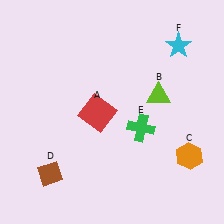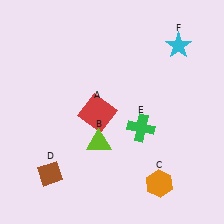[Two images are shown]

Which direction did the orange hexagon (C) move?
The orange hexagon (C) moved left.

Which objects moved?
The objects that moved are: the lime triangle (B), the orange hexagon (C).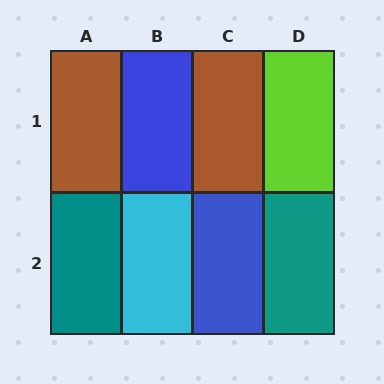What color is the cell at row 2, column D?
Teal.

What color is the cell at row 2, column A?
Teal.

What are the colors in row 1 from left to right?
Brown, blue, brown, lime.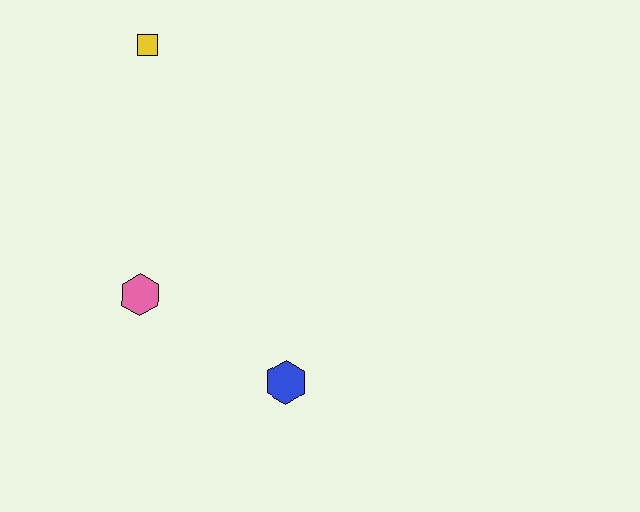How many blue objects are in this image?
There is 1 blue object.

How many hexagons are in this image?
There are 2 hexagons.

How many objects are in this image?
There are 3 objects.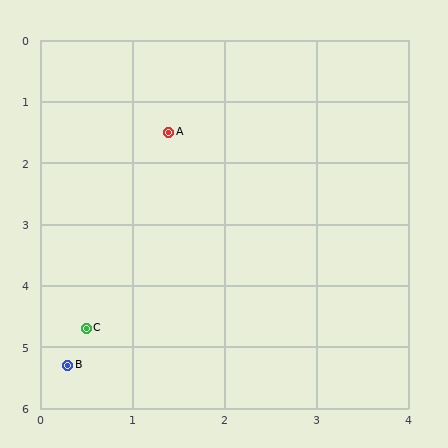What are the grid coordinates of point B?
Point B is at approximately (0.3, 5.3).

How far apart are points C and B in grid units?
Points C and B are about 0.6 grid units apart.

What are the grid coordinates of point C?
Point C is at approximately (0.5, 4.7).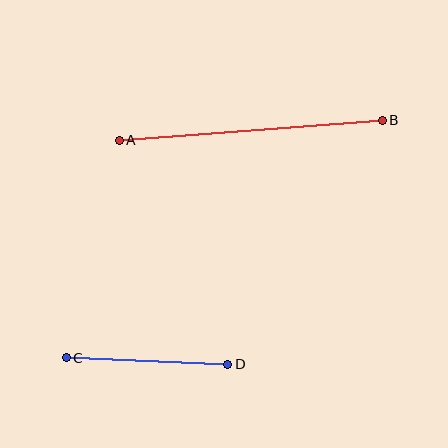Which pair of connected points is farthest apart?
Points A and B are farthest apart.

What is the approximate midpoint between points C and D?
The midpoint is at approximately (147, 361) pixels.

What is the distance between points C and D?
The distance is approximately 162 pixels.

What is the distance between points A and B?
The distance is approximately 264 pixels.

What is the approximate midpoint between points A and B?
The midpoint is at approximately (251, 130) pixels.